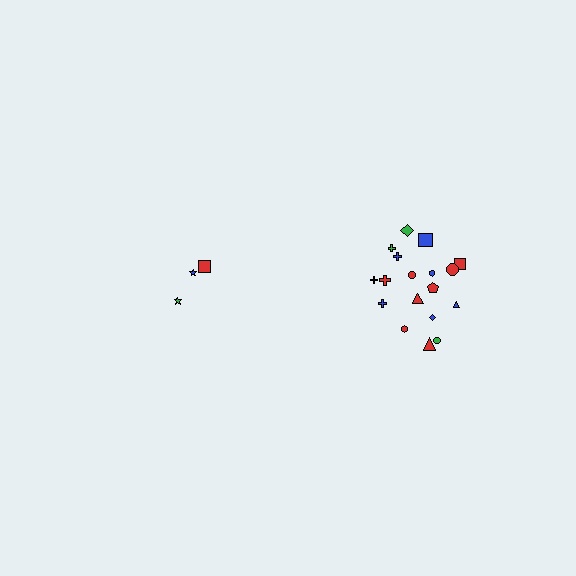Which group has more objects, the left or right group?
The right group.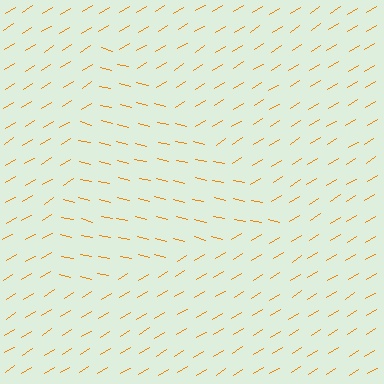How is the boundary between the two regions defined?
The boundary is defined purely by a change in line orientation (approximately 45 degrees difference). All lines are the same color and thickness.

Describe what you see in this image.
The image is filled with small orange line segments. A triangle region in the image has lines oriented differently from the surrounding lines, creating a visible texture boundary.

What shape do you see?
I see a triangle.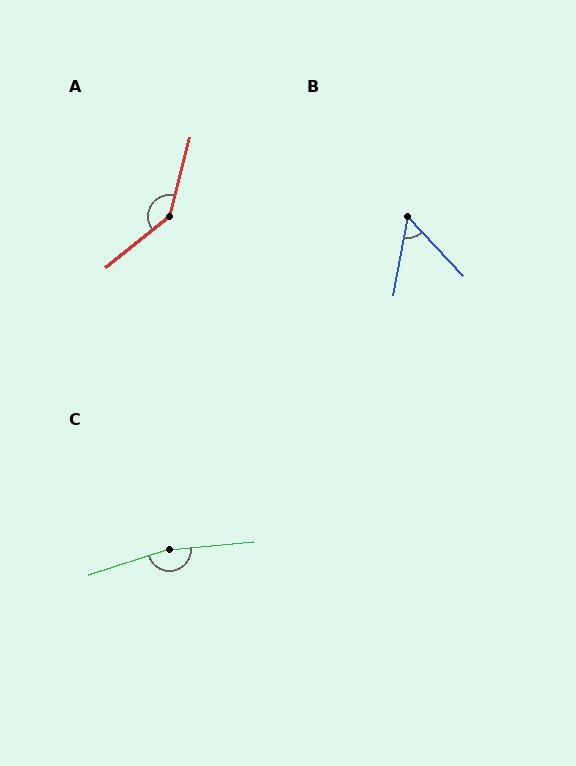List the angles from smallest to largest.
B (54°), A (143°), C (167°).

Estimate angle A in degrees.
Approximately 143 degrees.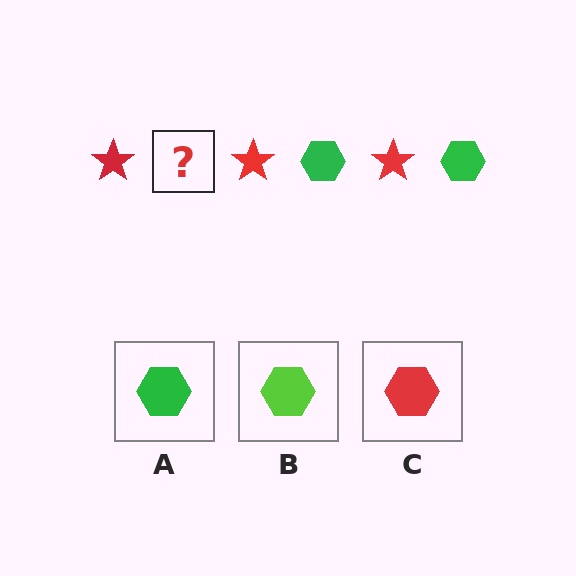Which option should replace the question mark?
Option A.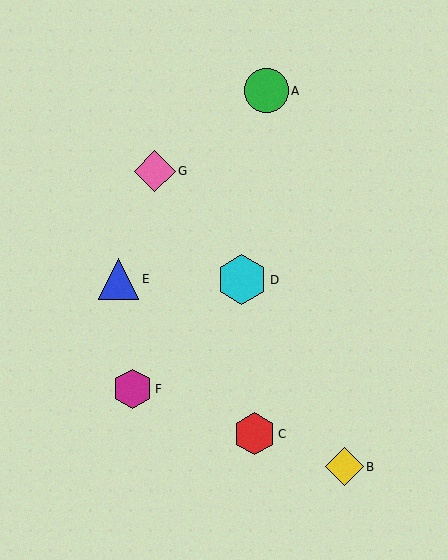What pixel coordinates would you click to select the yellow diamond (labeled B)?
Click at (344, 467) to select the yellow diamond B.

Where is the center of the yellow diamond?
The center of the yellow diamond is at (344, 467).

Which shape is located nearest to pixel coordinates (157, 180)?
The pink diamond (labeled G) at (155, 171) is nearest to that location.